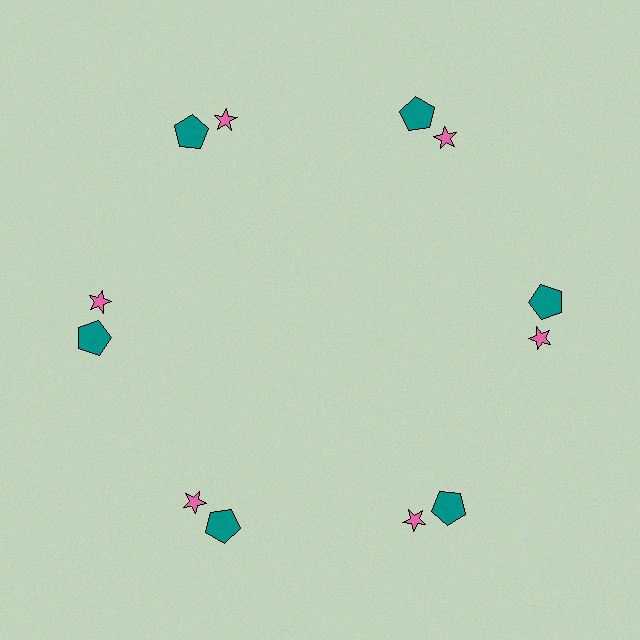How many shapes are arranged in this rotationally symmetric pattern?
There are 12 shapes, arranged in 6 groups of 2.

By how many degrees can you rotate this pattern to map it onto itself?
The pattern maps onto itself every 60 degrees of rotation.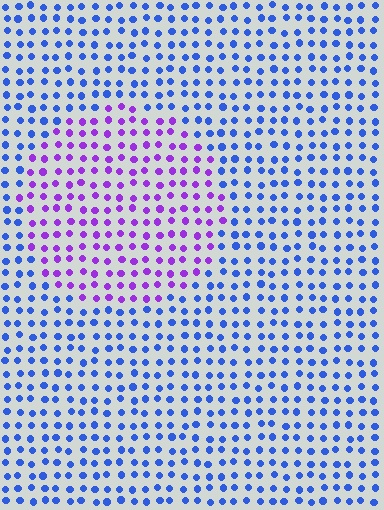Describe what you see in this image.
The image is filled with small blue elements in a uniform arrangement. A circle-shaped region is visible where the elements are tinted to a slightly different hue, forming a subtle color boundary.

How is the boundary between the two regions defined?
The boundary is defined purely by a slight shift in hue (about 53 degrees). Spacing, size, and orientation are identical on both sides.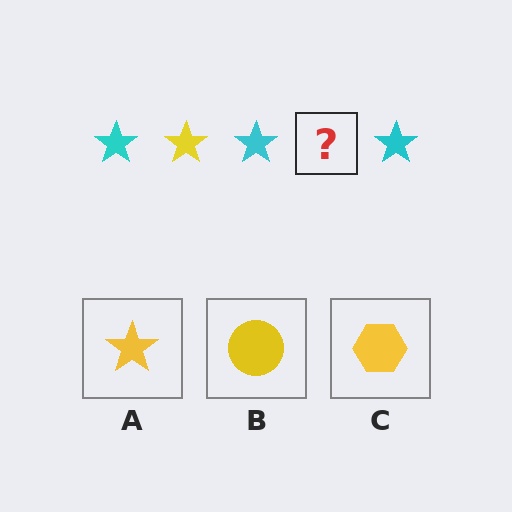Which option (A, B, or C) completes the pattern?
A.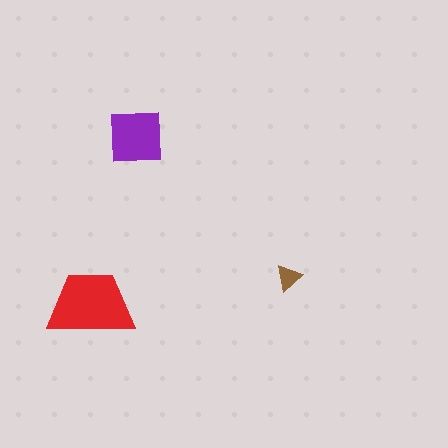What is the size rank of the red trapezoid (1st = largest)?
1st.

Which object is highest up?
The purple square is topmost.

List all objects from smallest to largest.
The brown triangle, the purple square, the red trapezoid.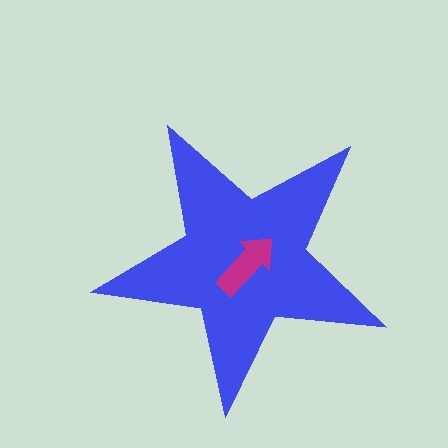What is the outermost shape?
The blue star.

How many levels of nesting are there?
2.